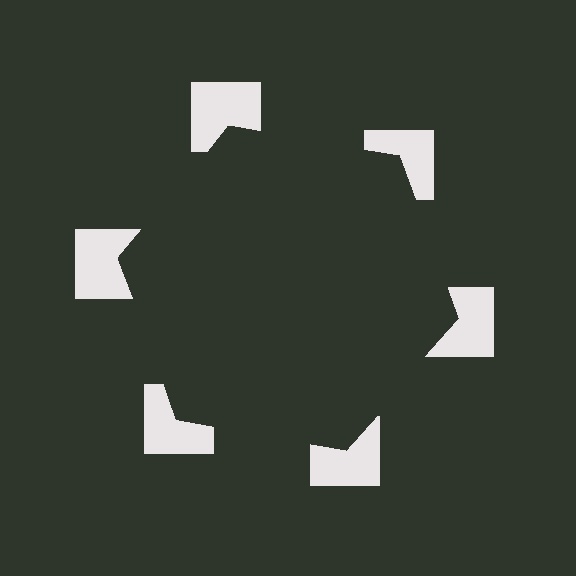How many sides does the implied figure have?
6 sides.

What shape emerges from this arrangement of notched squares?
An illusory hexagon — its edges are inferred from the aligned wedge cuts in the notched squares, not physically drawn.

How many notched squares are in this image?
There are 6 — one at each vertex of the illusory hexagon.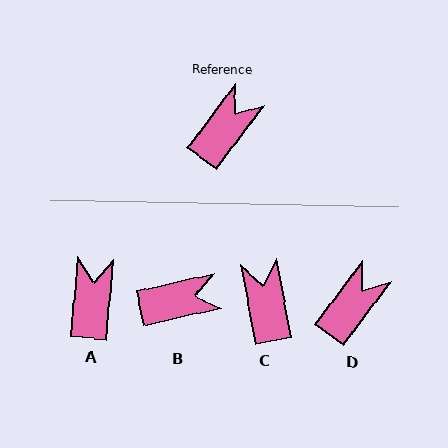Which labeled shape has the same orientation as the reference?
D.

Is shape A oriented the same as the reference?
No, it is off by about 31 degrees.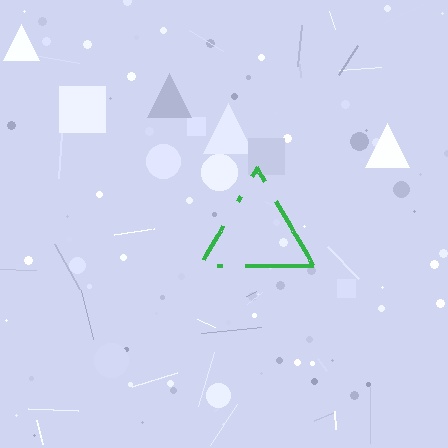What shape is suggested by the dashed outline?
The dashed outline suggests a triangle.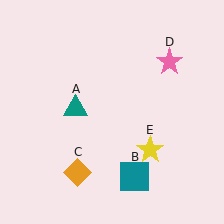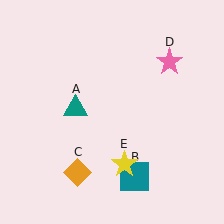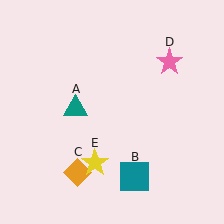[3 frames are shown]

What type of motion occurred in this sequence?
The yellow star (object E) rotated clockwise around the center of the scene.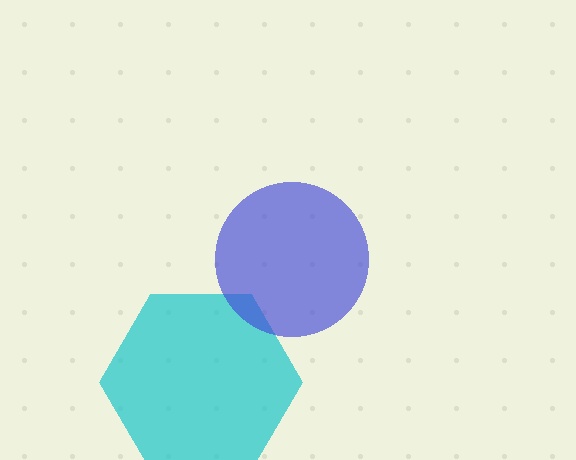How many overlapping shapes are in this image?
There are 2 overlapping shapes in the image.